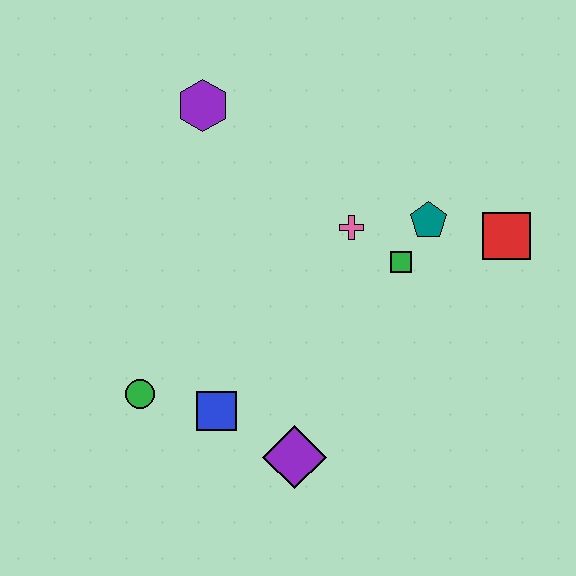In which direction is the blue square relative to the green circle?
The blue square is to the right of the green circle.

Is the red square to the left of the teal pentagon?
No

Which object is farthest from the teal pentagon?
The green circle is farthest from the teal pentagon.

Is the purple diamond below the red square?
Yes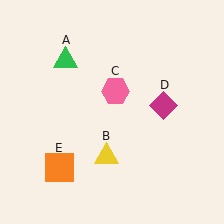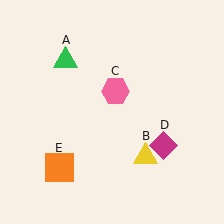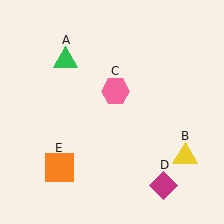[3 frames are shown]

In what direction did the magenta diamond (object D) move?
The magenta diamond (object D) moved down.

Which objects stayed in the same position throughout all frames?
Green triangle (object A) and pink hexagon (object C) and orange square (object E) remained stationary.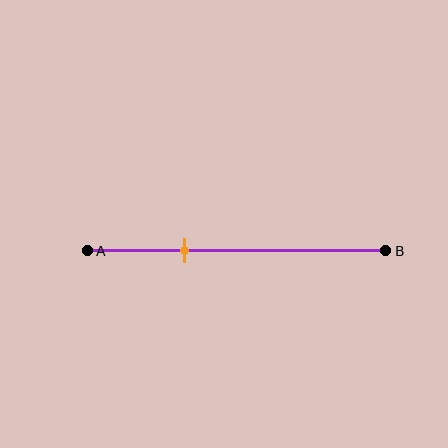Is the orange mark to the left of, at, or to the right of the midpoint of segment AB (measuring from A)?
The orange mark is to the left of the midpoint of segment AB.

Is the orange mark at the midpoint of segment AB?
No, the mark is at about 30% from A, not at the 50% midpoint.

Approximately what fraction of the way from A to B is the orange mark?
The orange mark is approximately 30% of the way from A to B.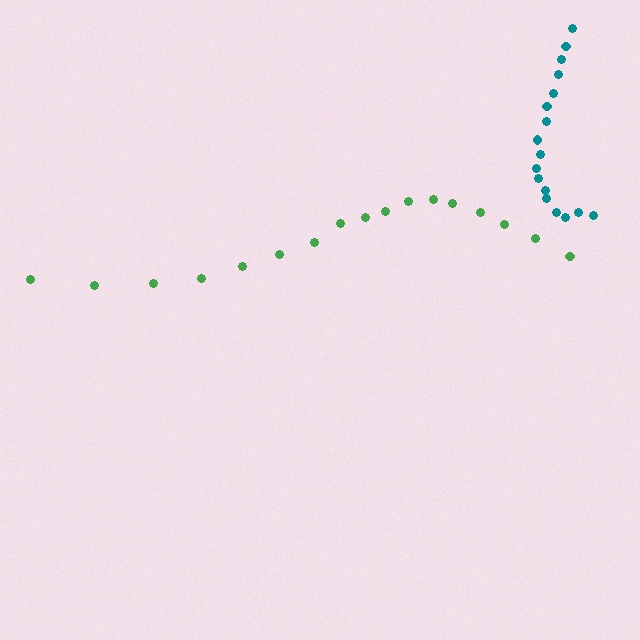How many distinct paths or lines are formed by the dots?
There are 2 distinct paths.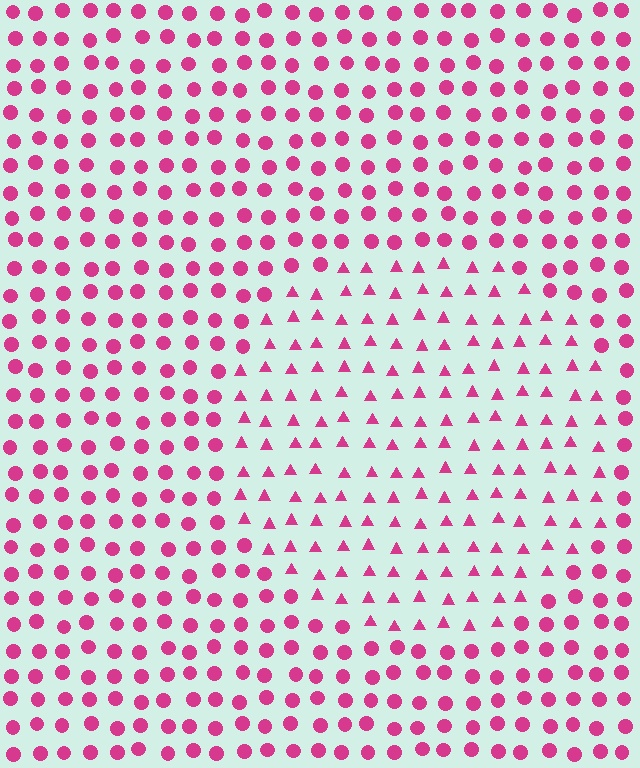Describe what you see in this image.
The image is filled with small magenta elements arranged in a uniform grid. A circle-shaped region contains triangles, while the surrounding area contains circles. The boundary is defined purely by the change in element shape.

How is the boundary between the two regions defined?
The boundary is defined by a change in element shape: triangles inside vs. circles outside. All elements share the same color and spacing.